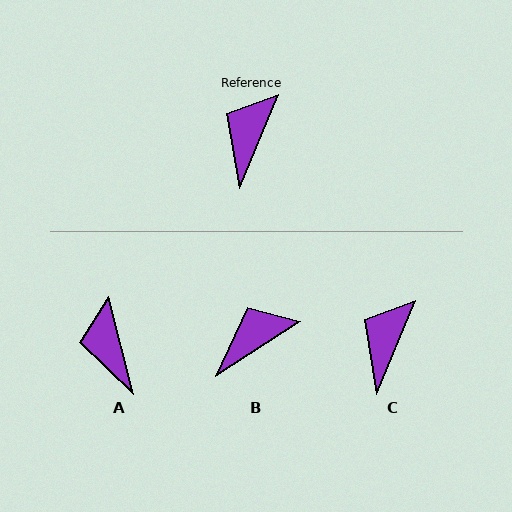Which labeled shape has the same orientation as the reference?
C.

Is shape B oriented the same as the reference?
No, it is off by about 35 degrees.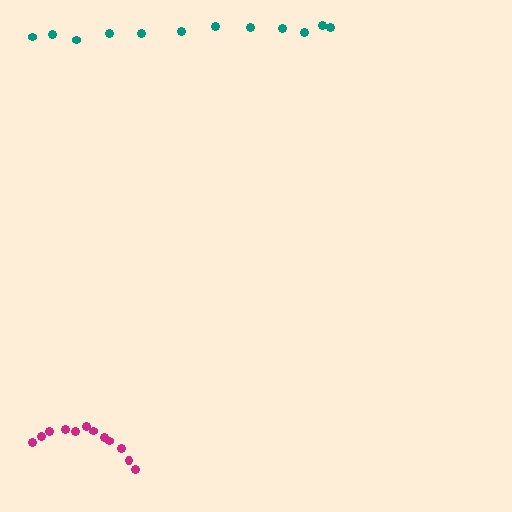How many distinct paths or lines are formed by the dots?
There are 2 distinct paths.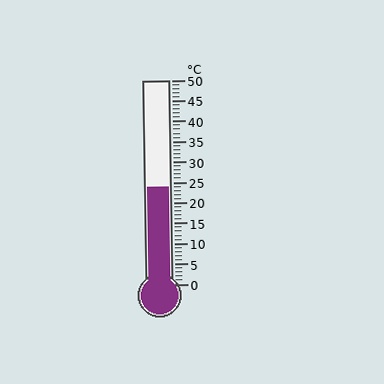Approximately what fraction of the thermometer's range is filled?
The thermometer is filled to approximately 50% of its range.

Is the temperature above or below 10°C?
The temperature is above 10°C.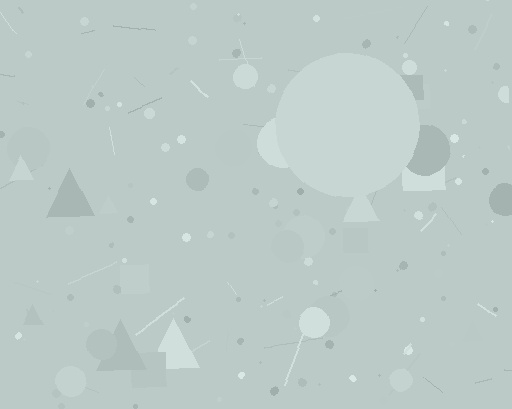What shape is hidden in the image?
A circle is hidden in the image.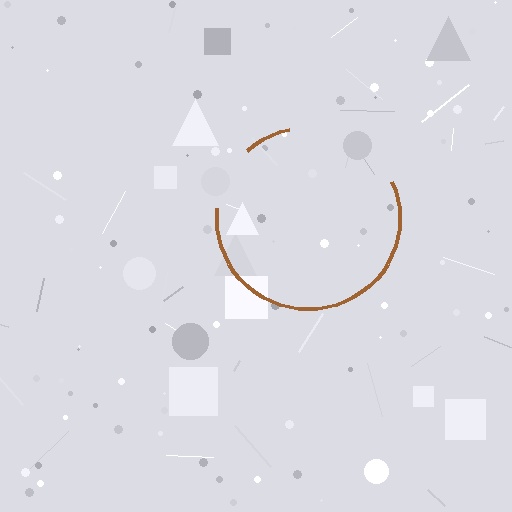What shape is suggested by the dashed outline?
The dashed outline suggests a circle.